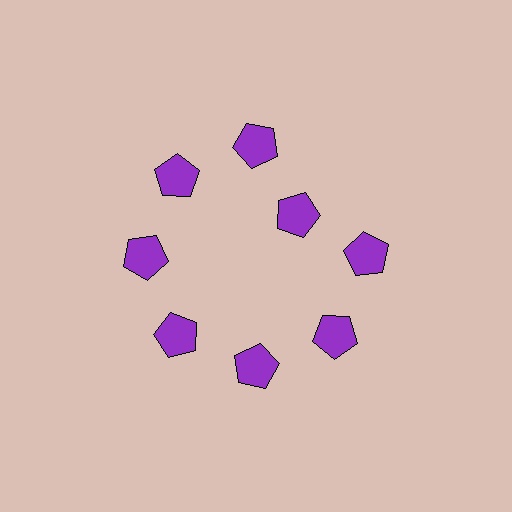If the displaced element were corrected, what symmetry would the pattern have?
It would have 8-fold rotational symmetry — the pattern would map onto itself every 45 degrees.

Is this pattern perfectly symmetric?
No. The 8 purple pentagons are arranged in a ring, but one element near the 2 o'clock position is pulled inward toward the center, breaking the 8-fold rotational symmetry.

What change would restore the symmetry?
The symmetry would be restored by moving it outward, back onto the ring so that all 8 pentagons sit at equal angles and equal distance from the center.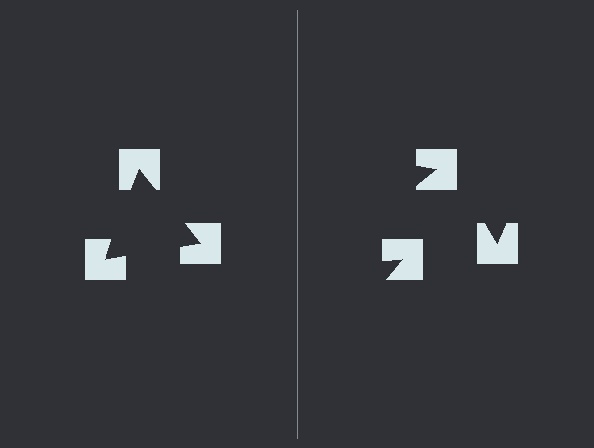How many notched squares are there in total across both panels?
6 — 3 on each side.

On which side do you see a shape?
An illusory triangle appears on the left side. On the right side the wedge cuts are rotated, so no coherent shape forms.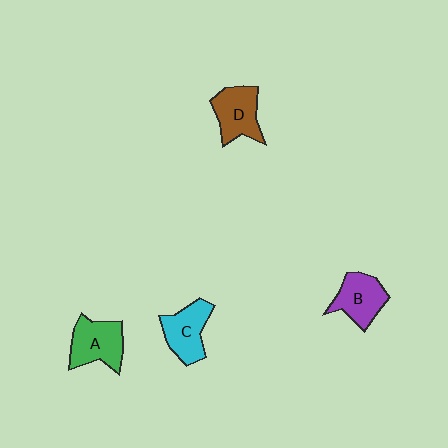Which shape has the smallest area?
Shape B (purple).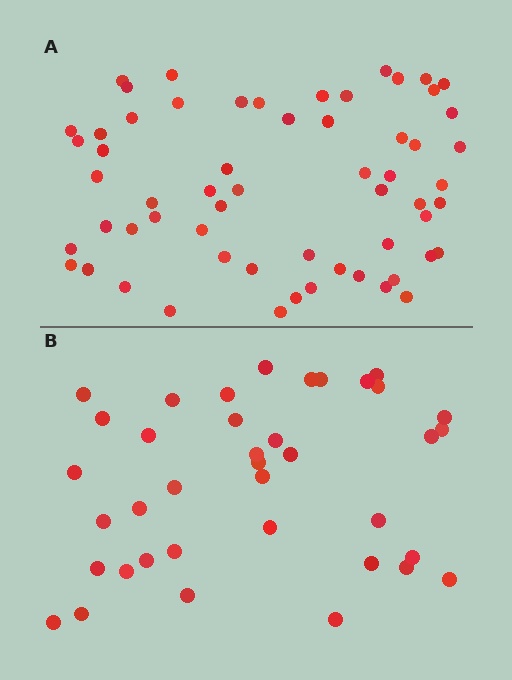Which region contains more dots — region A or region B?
Region A (the top region) has more dots.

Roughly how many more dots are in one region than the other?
Region A has approximately 20 more dots than region B.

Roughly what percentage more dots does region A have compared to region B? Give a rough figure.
About 60% more.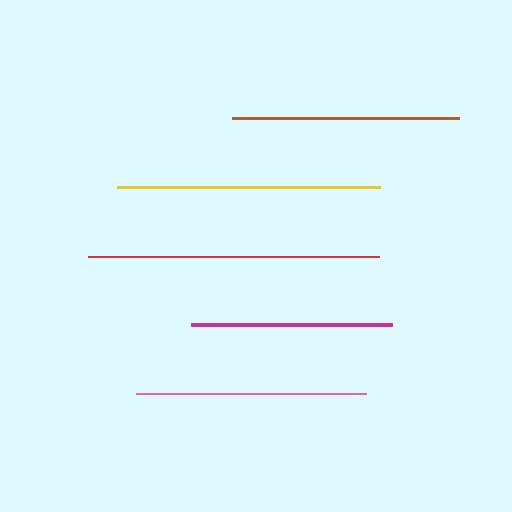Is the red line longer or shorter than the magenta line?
The red line is longer than the magenta line.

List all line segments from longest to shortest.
From longest to shortest: red, yellow, pink, brown, magenta.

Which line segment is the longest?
The red line is the longest at approximately 291 pixels.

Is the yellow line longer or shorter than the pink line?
The yellow line is longer than the pink line.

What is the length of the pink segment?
The pink segment is approximately 230 pixels long.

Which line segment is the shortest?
The magenta line is the shortest at approximately 202 pixels.